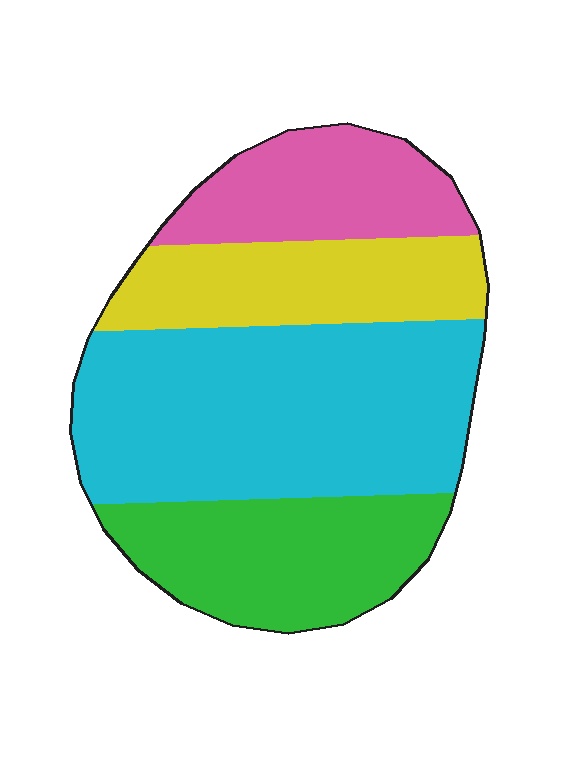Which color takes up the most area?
Cyan, at roughly 40%.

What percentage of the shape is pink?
Pink takes up about one sixth (1/6) of the shape.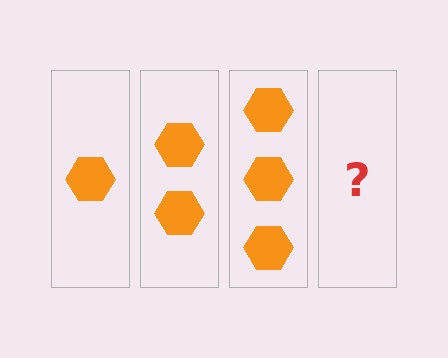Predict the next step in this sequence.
The next step is 4 hexagons.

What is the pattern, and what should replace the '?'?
The pattern is that each step adds one more hexagon. The '?' should be 4 hexagons.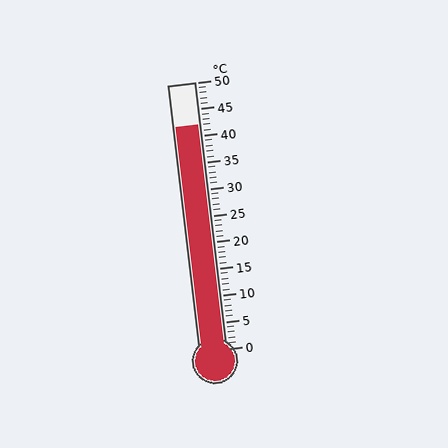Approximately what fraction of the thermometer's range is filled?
The thermometer is filled to approximately 85% of its range.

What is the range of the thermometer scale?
The thermometer scale ranges from 0°C to 50°C.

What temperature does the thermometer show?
The thermometer shows approximately 42°C.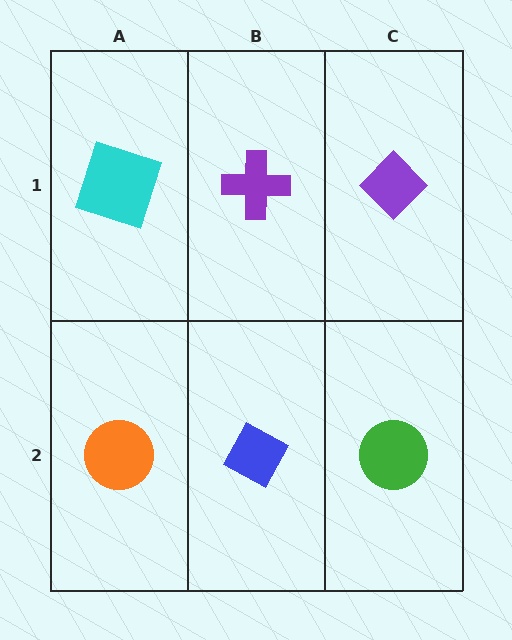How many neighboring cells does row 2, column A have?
2.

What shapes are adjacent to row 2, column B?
A purple cross (row 1, column B), an orange circle (row 2, column A), a green circle (row 2, column C).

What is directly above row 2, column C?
A purple diamond.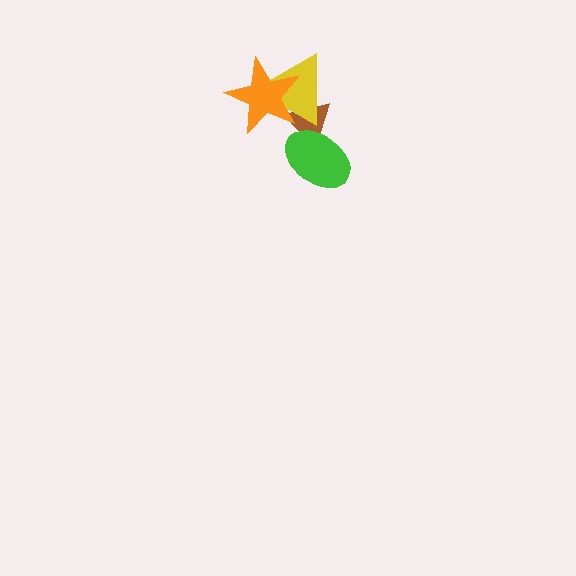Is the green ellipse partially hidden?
No, no other shape covers it.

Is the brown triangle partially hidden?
Yes, it is partially covered by another shape.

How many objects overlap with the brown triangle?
3 objects overlap with the brown triangle.